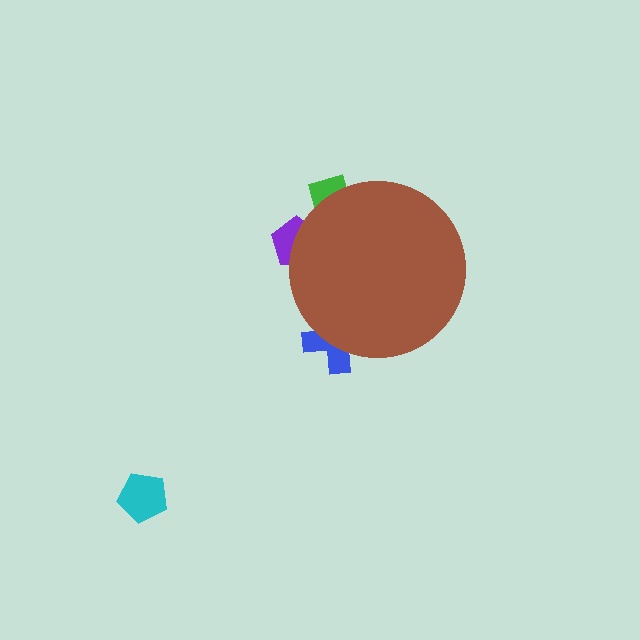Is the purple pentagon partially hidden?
Yes, the purple pentagon is partially hidden behind the brown circle.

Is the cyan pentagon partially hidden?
No, the cyan pentagon is fully visible.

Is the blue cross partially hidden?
Yes, the blue cross is partially hidden behind the brown circle.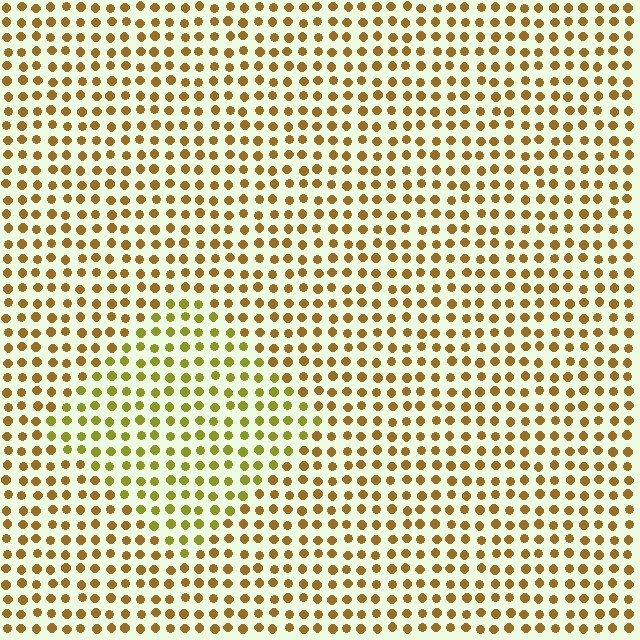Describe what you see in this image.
The image is filled with small brown elements in a uniform arrangement. A diamond-shaped region is visible where the elements are tinted to a slightly different hue, forming a subtle color boundary.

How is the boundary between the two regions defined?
The boundary is defined purely by a slight shift in hue (about 30 degrees). Spacing, size, and orientation are identical on both sides.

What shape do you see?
I see a diamond.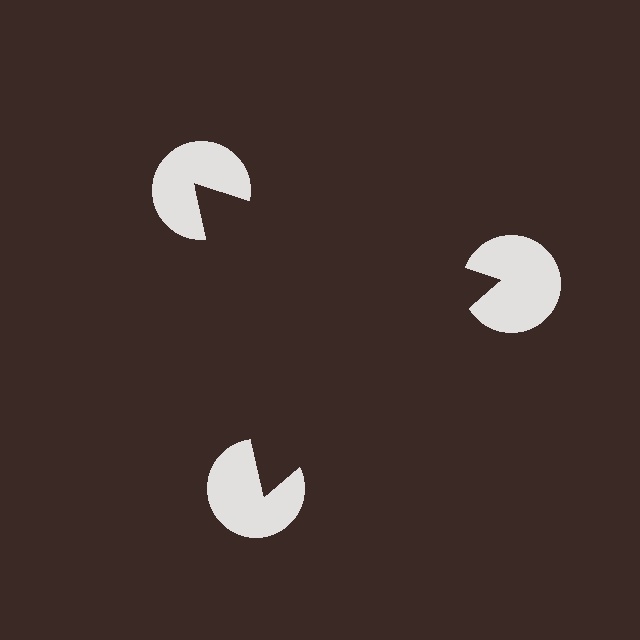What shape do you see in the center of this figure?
An illusory triangle — its edges are inferred from the aligned wedge cuts in the pac-man discs, not physically drawn.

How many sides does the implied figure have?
3 sides.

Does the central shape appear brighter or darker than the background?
It typically appears slightly darker than the background, even though no actual brightness change is drawn.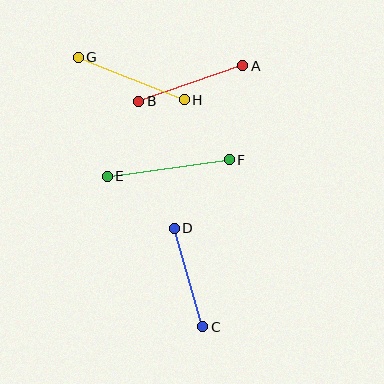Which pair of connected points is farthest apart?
Points E and F are farthest apart.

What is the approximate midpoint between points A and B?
The midpoint is at approximately (191, 83) pixels.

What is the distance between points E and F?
The distance is approximately 123 pixels.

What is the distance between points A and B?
The distance is approximately 110 pixels.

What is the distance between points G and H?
The distance is approximately 114 pixels.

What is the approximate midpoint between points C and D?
The midpoint is at approximately (188, 278) pixels.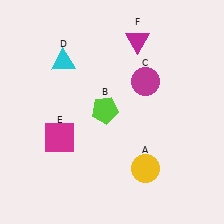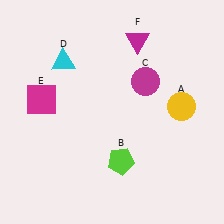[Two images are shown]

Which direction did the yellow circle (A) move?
The yellow circle (A) moved up.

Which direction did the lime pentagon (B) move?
The lime pentagon (B) moved down.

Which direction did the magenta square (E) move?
The magenta square (E) moved up.